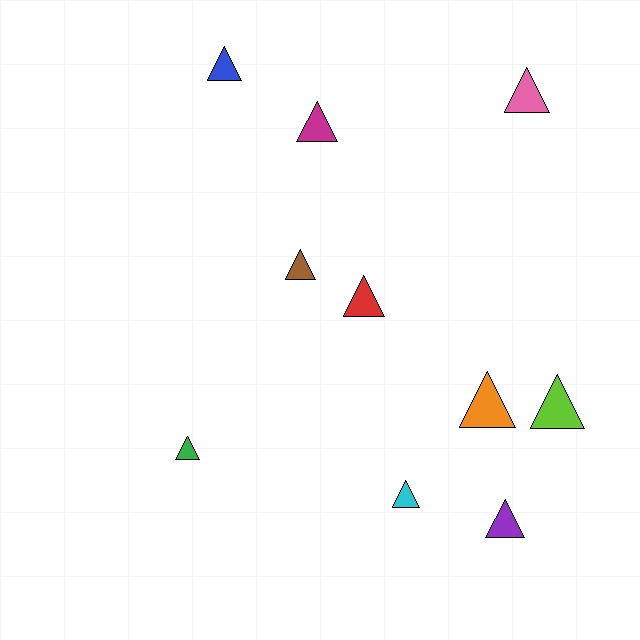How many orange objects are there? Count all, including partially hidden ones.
There is 1 orange object.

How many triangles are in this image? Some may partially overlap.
There are 10 triangles.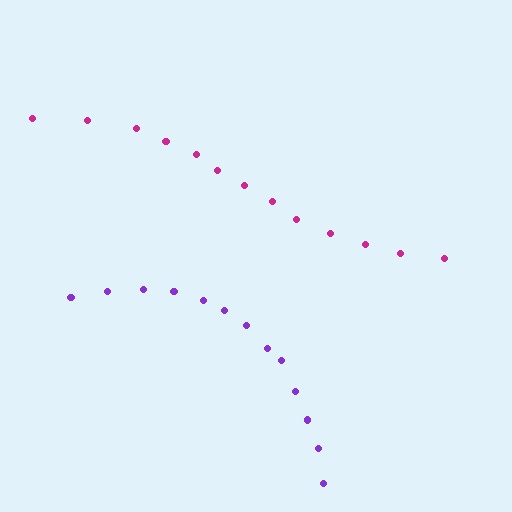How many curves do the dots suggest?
There are 2 distinct paths.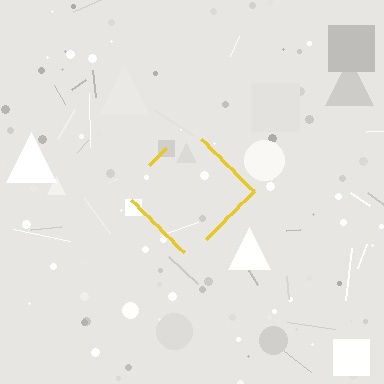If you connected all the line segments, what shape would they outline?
They would outline a diamond.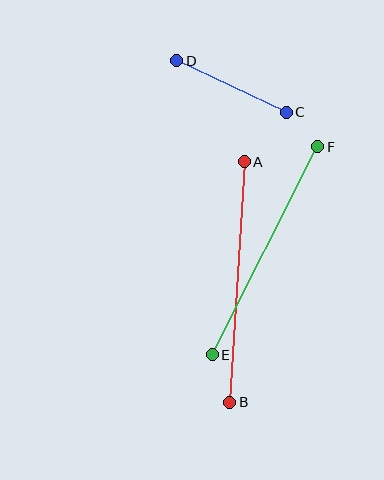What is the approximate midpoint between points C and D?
The midpoint is at approximately (232, 87) pixels.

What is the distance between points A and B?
The distance is approximately 241 pixels.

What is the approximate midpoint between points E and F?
The midpoint is at approximately (265, 251) pixels.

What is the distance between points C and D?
The distance is approximately 121 pixels.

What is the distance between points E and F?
The distance is approximately 233 pixels.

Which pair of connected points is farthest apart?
Points A and B are farthest apart.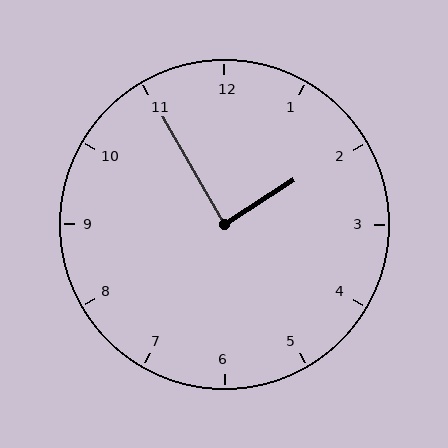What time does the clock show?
1:55.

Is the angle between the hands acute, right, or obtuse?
It is right.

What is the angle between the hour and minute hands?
Approximately 88 degrees.